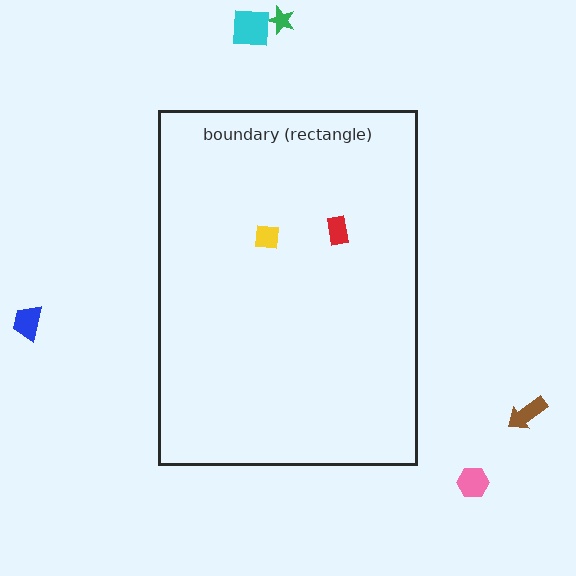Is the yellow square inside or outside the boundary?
Inside.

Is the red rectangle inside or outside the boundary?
Inside.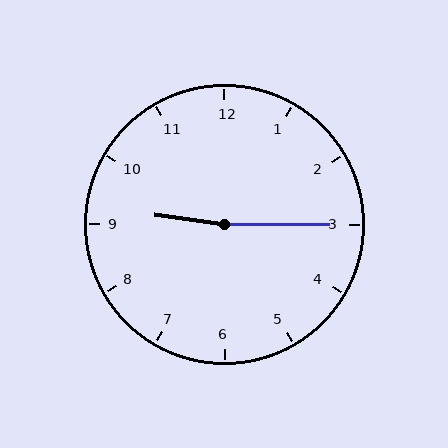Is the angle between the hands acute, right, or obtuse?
It is obtuse.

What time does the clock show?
9:15.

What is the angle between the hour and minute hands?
Approximately 172 degrees.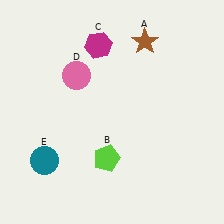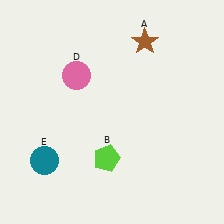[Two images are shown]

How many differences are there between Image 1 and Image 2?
There is 1 difference between the two images.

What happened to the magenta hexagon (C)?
The magenta hexagon (C) was removed in Image 2. It was in the top-left area of Image 1.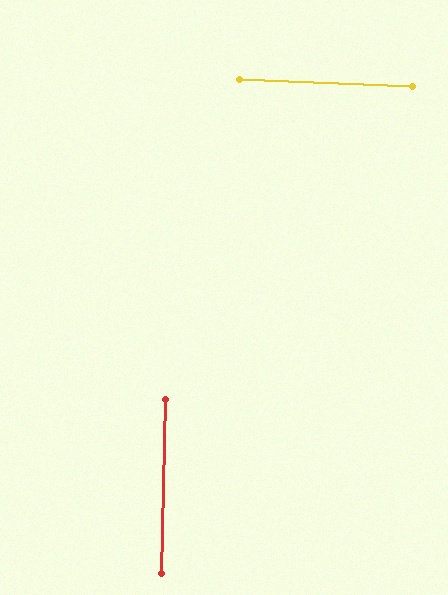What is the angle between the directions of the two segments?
Approximately 89 degrees.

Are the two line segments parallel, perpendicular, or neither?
Perpendicular — they meet at approximately 89°.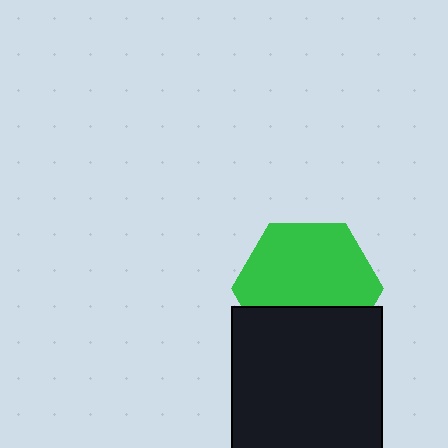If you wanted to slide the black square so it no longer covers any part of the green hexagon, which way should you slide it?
Slide it down — that is the most direct way to separate the two shapes.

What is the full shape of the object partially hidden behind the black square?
The partially hidden object is a green hexagon.